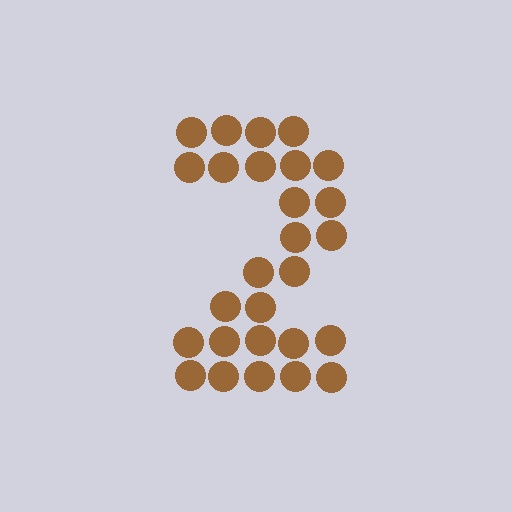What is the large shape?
The large shape is the digit 2.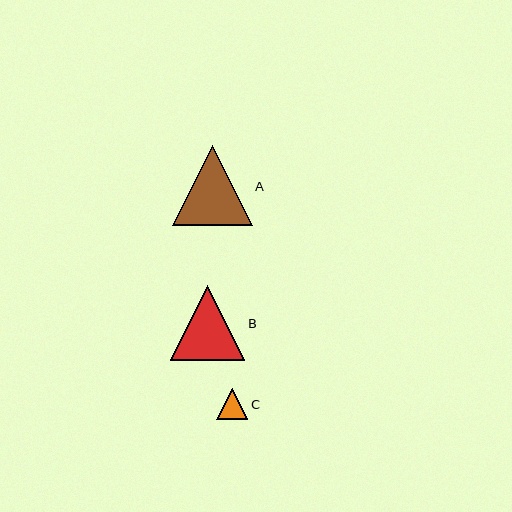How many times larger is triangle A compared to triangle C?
Triangle A is approximately 2.6 times the size of triangle C.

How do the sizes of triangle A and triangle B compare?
Triangle A and triangle B are approximately the same size.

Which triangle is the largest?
Triangle A is the largest with a size of approximately 80 pixels.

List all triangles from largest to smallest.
From largest to smallest: A, B, C.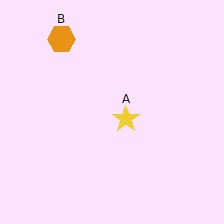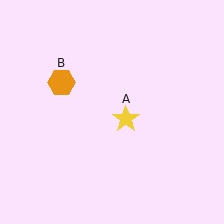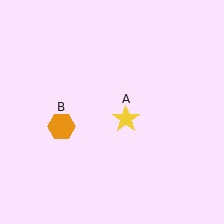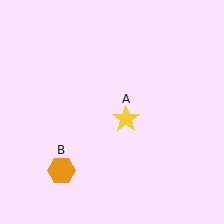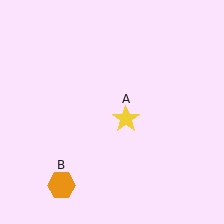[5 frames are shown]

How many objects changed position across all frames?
1 object changed position: orange hexagon (object B).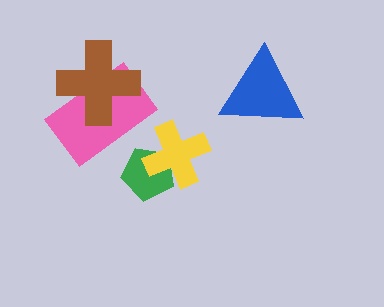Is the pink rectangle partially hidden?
Yes, it is partially covered by another shape.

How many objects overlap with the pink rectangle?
1 object overlaps with the pink rectangle.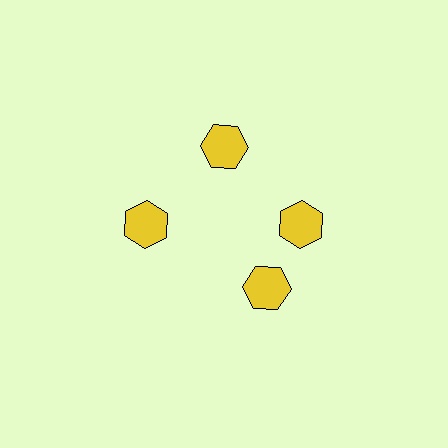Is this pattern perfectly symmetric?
No. The 4 yellow hexagons are arranged in a ring, but one element near the 6 o'clock position is rotated out of alignment along the ring, breaking the 4-fold rotational symmetry.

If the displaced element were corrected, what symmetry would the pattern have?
It would have 4-fold rotational symmetry — the pattern would map onto itself every 90 degrees.